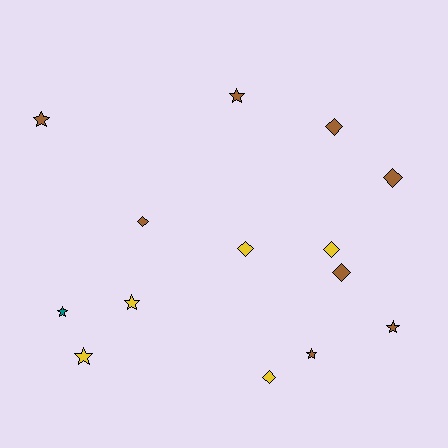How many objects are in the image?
There are 14 objects.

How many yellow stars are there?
There are 2 yellow stars.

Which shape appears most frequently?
Diamond, with 7 objects.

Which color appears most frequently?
Brown, with 8 objects.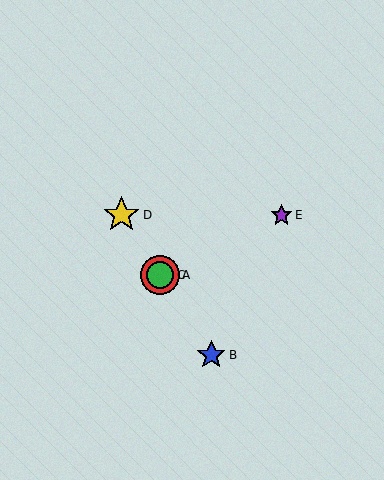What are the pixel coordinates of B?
Object B is at (211, 355).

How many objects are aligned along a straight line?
4 objects (A, B, C, D) are aligned along a straight line.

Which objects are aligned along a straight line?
Objects A, B, C, D are aligned along a straight line.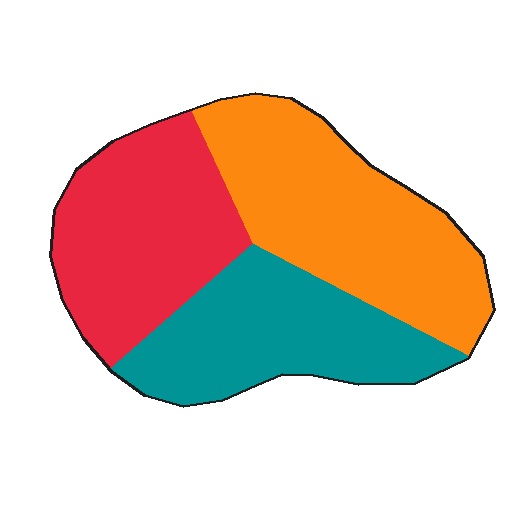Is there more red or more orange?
Orange.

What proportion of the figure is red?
Red takes up about one third (1/3) of the figure.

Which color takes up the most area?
Orange, at roughly 40%.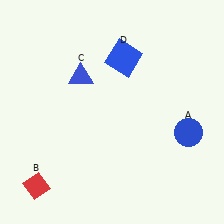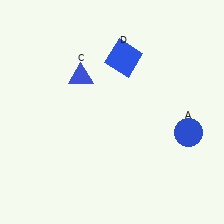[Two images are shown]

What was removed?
The red diamond (B) was removed in Image 2.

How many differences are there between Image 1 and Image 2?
There is 1 difference between the two images.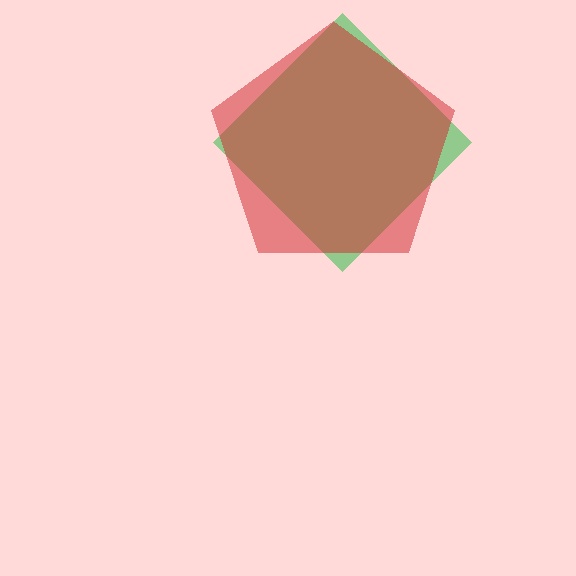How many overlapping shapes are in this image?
There are 2 overlapping shapes in the image.